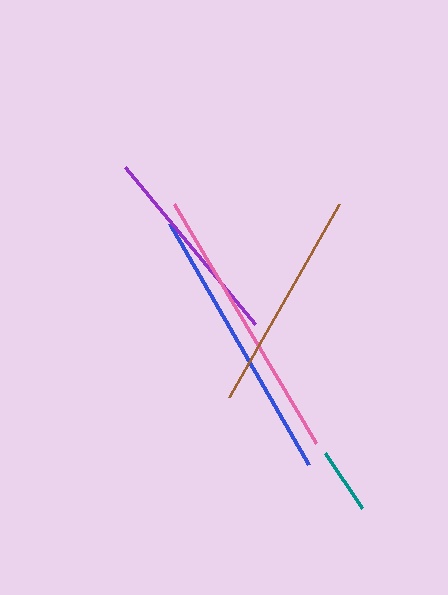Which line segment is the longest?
The pink line is the longest at approximately 279 pixels.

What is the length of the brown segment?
The brown segment is approximately 222 pixels long.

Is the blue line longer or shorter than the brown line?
The blue line is longer than the brown line.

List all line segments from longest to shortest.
From longest to shortest: pink, blue, brown, purple, teal.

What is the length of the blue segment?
The blue segment is approximately 278 pixels long.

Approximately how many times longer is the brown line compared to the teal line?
The brown line is approximately 3.4 times the length of the teal line.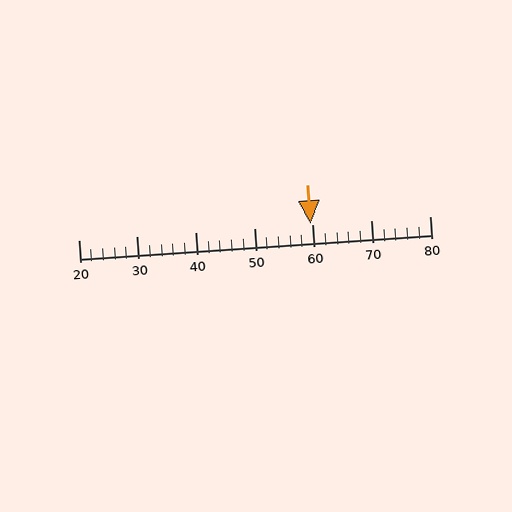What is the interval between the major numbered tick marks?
The major tick marks are spaced 10 units apart.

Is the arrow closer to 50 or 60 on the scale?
The arrow is closer to 60.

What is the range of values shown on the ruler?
The ruler shows values from 20 to 80.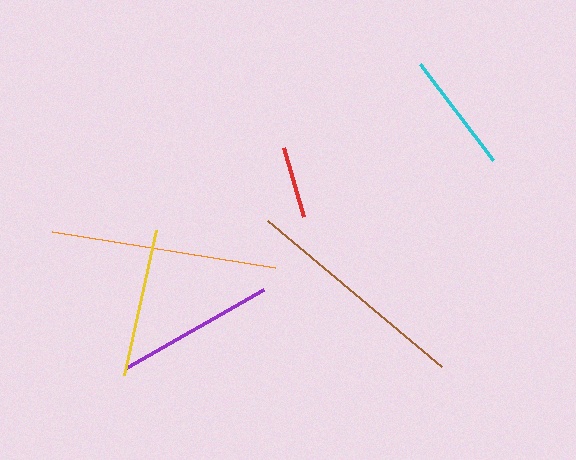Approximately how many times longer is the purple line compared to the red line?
The purple line is approximately 2.2 times the length of the red line.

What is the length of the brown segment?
The brown segment is approximately 227 pixels long.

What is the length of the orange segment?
The orange segment is approximately 225 pixels long.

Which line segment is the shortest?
The red line is the shortest at approximately 72 pixels.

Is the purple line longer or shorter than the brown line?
The brown line is longer than the purple line.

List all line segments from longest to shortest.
From longest to shortest: brown, orange, purple, yellow, cyan, red.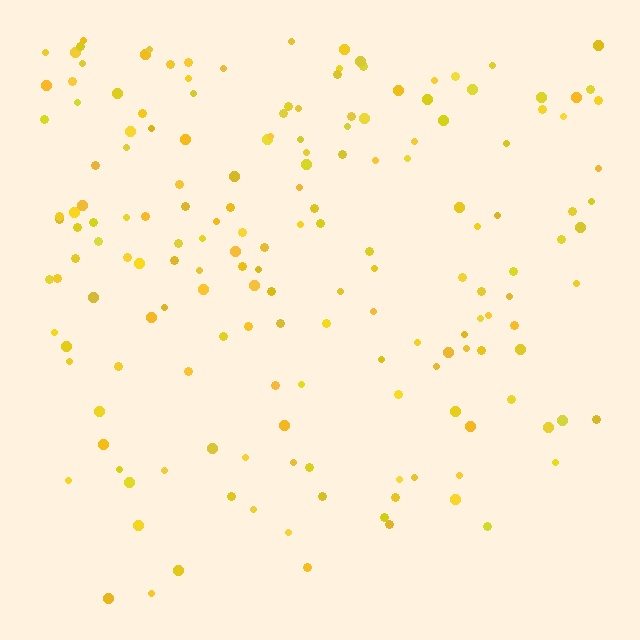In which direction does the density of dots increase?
From bottom to top, with the top side densest.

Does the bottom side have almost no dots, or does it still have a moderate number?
Still a moderate number, just noticeably fewer than the top.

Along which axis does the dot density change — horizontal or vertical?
Vertical.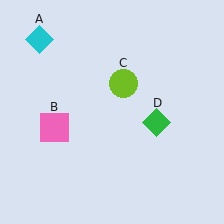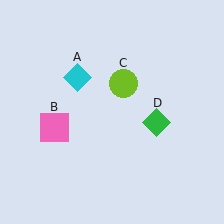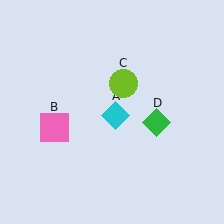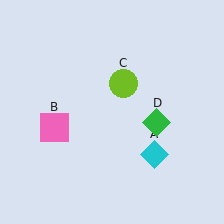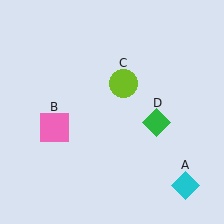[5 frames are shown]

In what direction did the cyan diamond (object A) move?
The cyan diamond (object A) moved down and to the right.